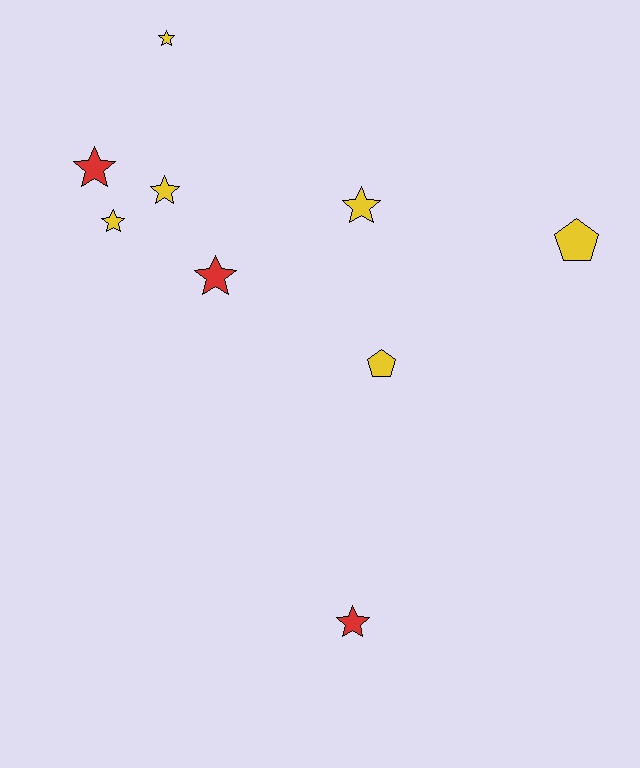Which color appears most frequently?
Yellow, with 6 objects.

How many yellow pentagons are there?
There are 2 yellow pentagons.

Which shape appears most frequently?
Star, with 7 objects.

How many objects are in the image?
There are 9 objects.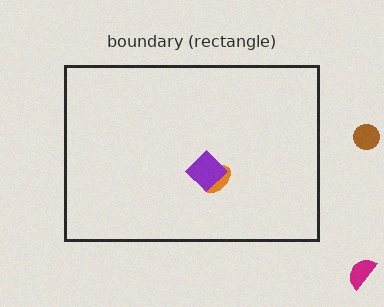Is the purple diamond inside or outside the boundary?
Inside.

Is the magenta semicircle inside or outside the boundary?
Outside.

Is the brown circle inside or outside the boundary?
Outside.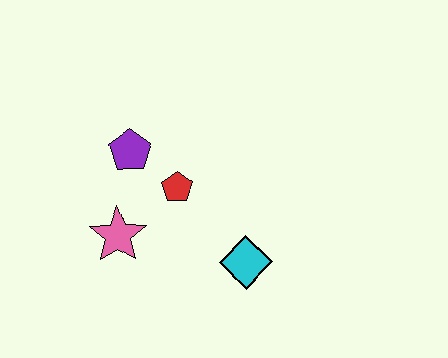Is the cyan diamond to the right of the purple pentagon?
Yes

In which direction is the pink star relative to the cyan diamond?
The pink star is to the left of the cyan diamond.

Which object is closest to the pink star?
The red pentagon is closest to the pink star.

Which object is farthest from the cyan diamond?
The purple pentagon is farthest from the cyan diamond.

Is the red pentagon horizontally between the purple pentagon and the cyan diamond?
Yes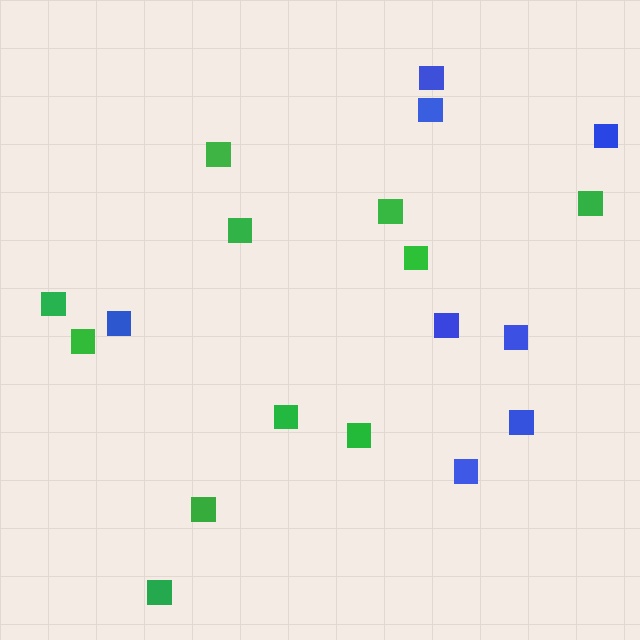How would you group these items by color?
There are 2 groups: one group of green squares (11) and one group of blue squares (8).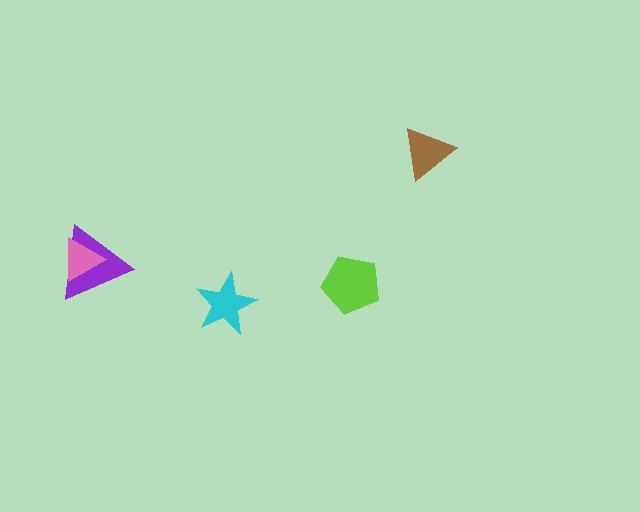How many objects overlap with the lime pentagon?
0 objects overlap with the lime pentagon.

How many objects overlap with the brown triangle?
0 objects overlap with the brown triangle.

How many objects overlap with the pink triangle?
1 object overlaps with the pink triangle.